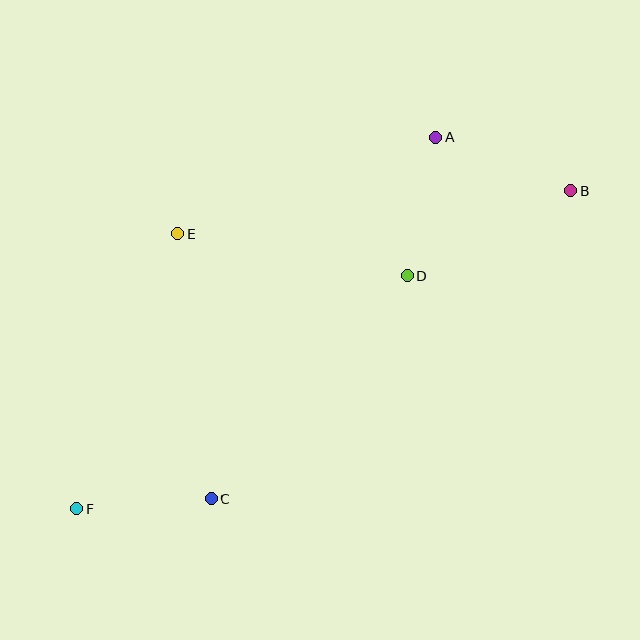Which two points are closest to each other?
Points C and F are closest to each other.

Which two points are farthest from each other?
Points B and F are farthest from each other.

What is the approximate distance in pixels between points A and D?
The distance between A and D is approximately 142 pixels.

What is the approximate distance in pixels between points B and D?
The distance between B and D is approximately 184 pixels.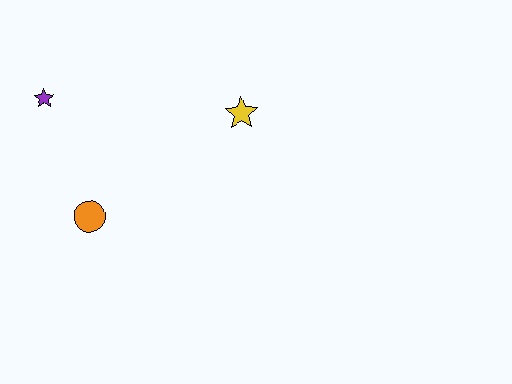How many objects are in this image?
There are 3 objects.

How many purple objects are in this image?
There is 1 purple object.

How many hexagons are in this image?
There are no hexagons.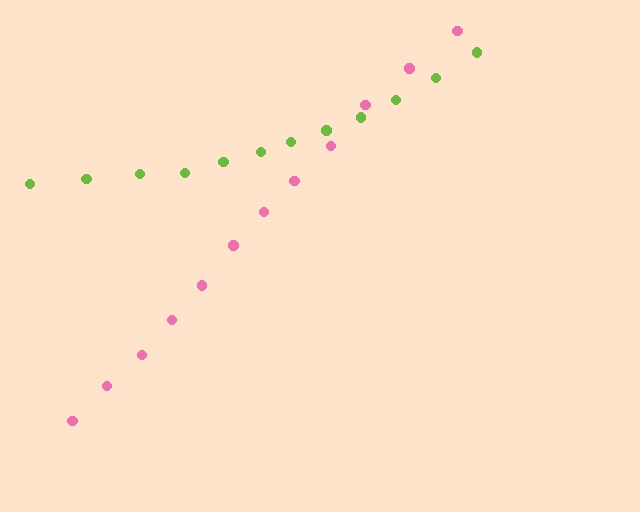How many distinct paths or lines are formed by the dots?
There are 2 distinct paths.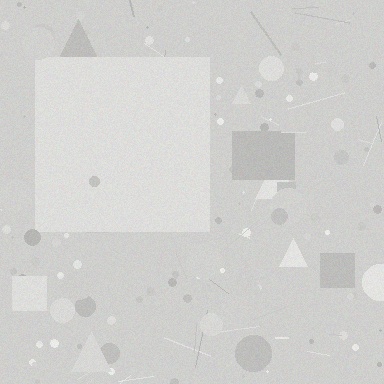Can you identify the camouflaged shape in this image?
The camouflaged shape is a square.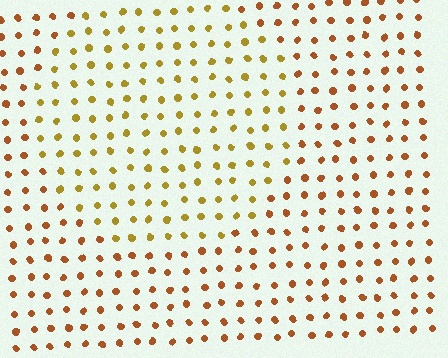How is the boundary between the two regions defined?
The boundary is defined purely by a slight shift in hue (about 29 degrees). Spacing, size, and orientation are identical on both sides.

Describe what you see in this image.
The image is filled with small brown elements in a uniform arrangement. A circle-shaped region is visible where the elements are tinted to a slightly different hue, forming a subtle color boundary.